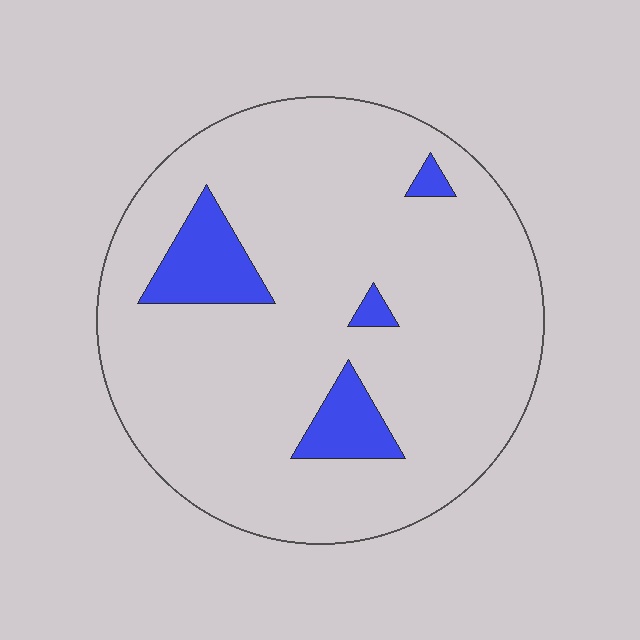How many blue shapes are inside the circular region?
4.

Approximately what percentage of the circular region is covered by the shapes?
Approximately 10%.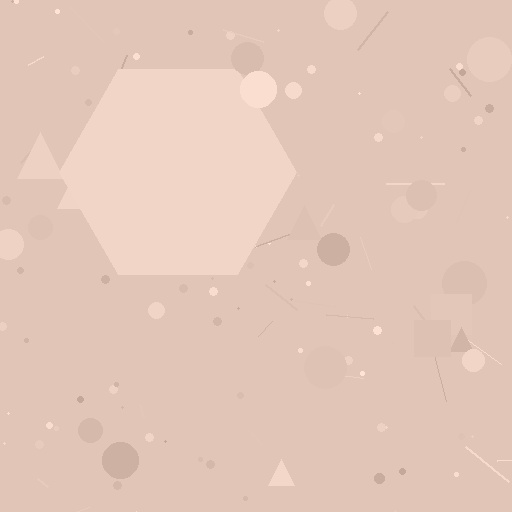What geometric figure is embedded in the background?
A hexagon is embedded in the background.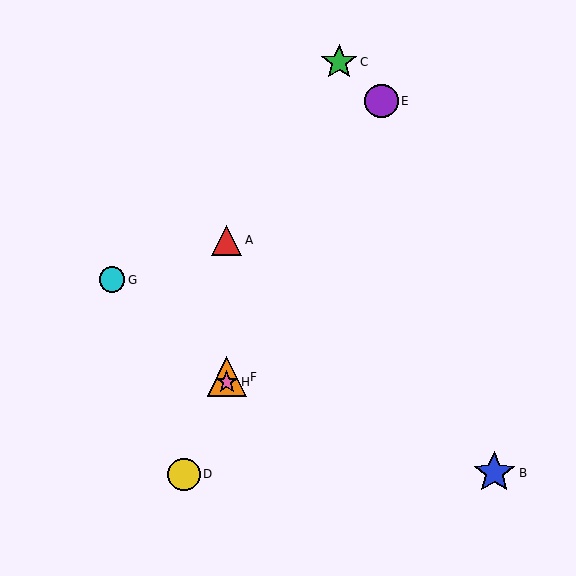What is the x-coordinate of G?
Object G is at x≈112.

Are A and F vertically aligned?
Yes, both are at x≈227.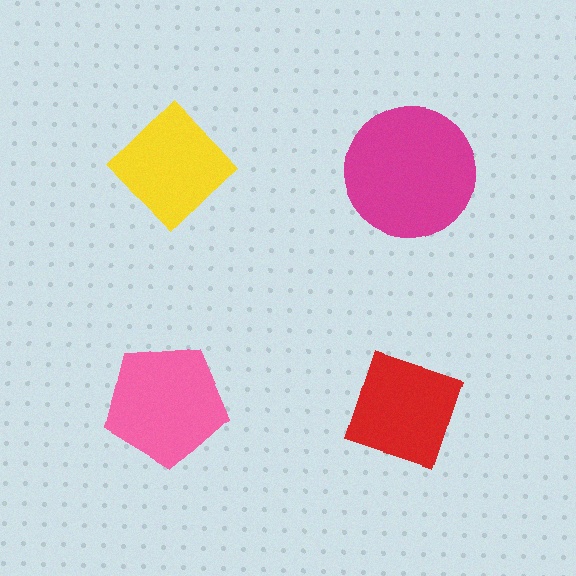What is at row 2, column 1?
A pink pentagon.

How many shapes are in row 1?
2 shapes.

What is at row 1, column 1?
A yellow diamond.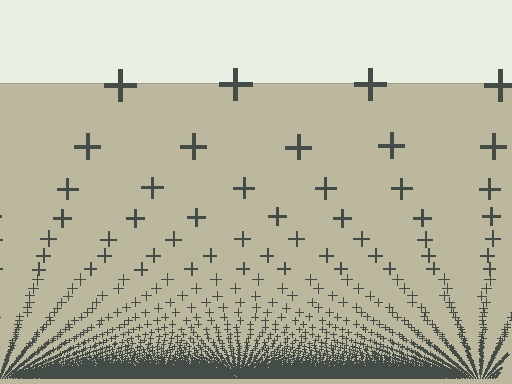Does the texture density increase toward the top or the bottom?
Density increases toward the bottom.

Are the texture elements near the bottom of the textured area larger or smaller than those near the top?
Smaller. The gradient is inverted — elements near the bottom are smaller and denser.